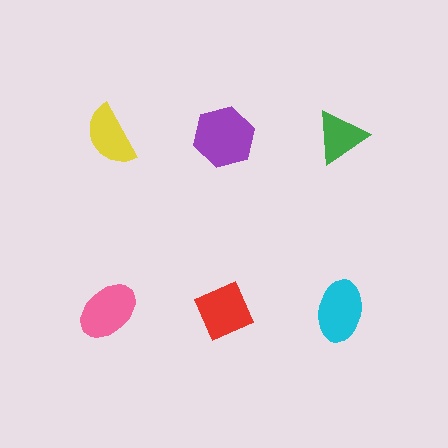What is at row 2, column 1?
A pink ellipse.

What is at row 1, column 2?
A purple hexagon.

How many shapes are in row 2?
3 shapes.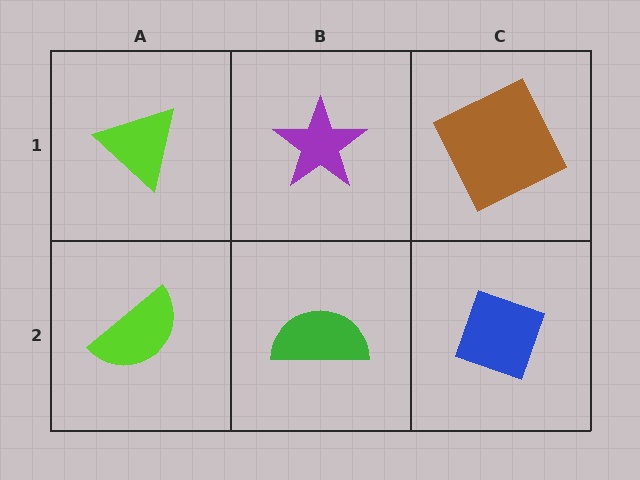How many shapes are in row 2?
3 shapes.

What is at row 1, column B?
A purple star.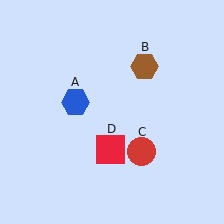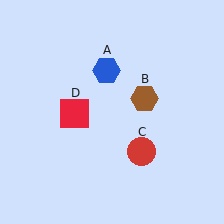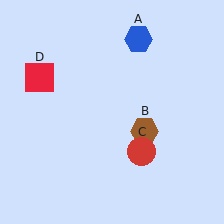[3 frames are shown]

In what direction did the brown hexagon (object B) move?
The brown hexagon (object B) moved down.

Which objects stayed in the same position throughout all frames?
Red circle (object C) remained stationary.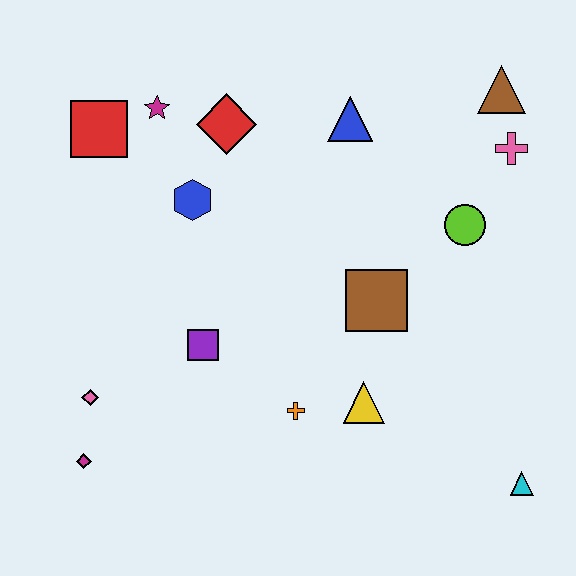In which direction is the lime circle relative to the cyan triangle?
The lime circle is above the cyan triangle.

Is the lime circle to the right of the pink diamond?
Yes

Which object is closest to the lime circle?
The pink cross is closest to the lime circle.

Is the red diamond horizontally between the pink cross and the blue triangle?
No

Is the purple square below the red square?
Yes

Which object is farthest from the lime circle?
The magenta diamond is farthest from the lime circle.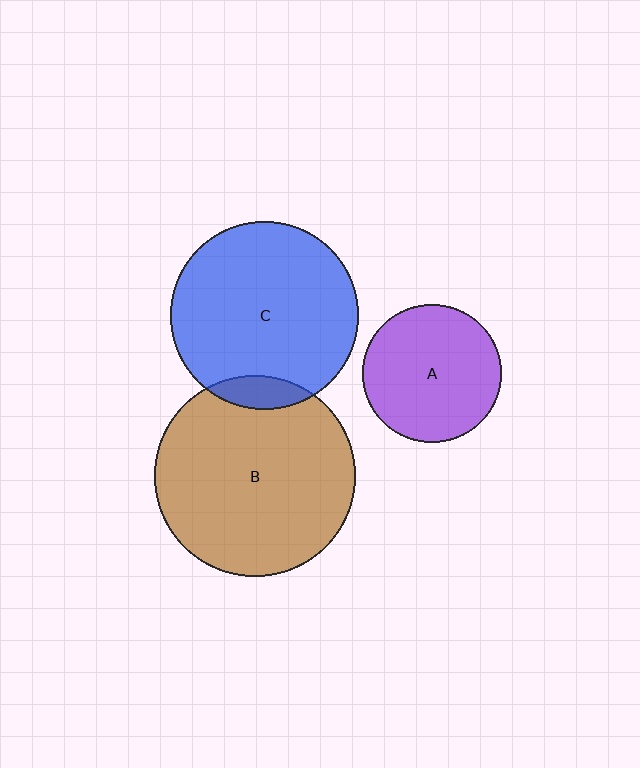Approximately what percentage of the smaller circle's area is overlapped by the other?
Approximately 10%.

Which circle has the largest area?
Circle B (brown).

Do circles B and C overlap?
Yes.